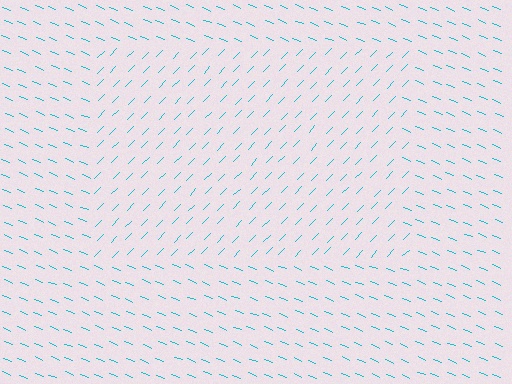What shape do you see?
I see a rectangle.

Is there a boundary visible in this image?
Yes, there is a texture boundary formed by a change in line orientation.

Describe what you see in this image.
The image is filled with small cyan line segments. A rectangle region in the image has lines oriented differently from the surrounding lines, creating a visible texture boundary.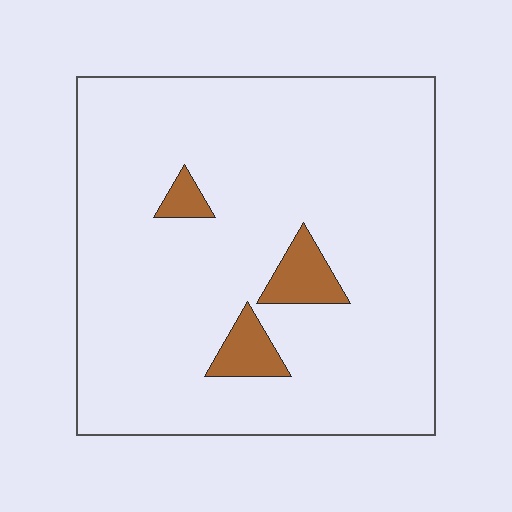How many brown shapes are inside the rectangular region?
3.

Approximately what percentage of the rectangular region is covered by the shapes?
Approximately 5%.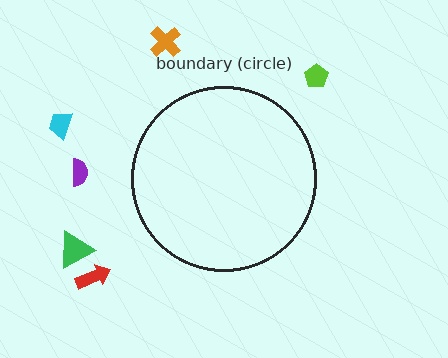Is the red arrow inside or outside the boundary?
Outside.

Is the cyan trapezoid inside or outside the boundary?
Outside.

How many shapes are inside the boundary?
0 inside, 6 outside.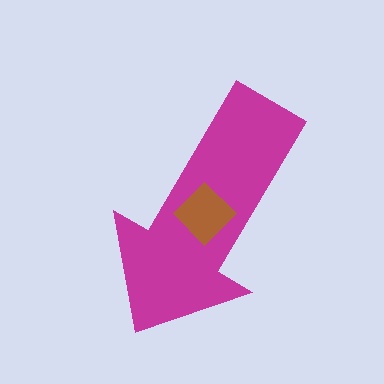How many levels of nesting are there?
2.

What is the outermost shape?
The magenta arrow.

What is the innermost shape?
The brown diamond.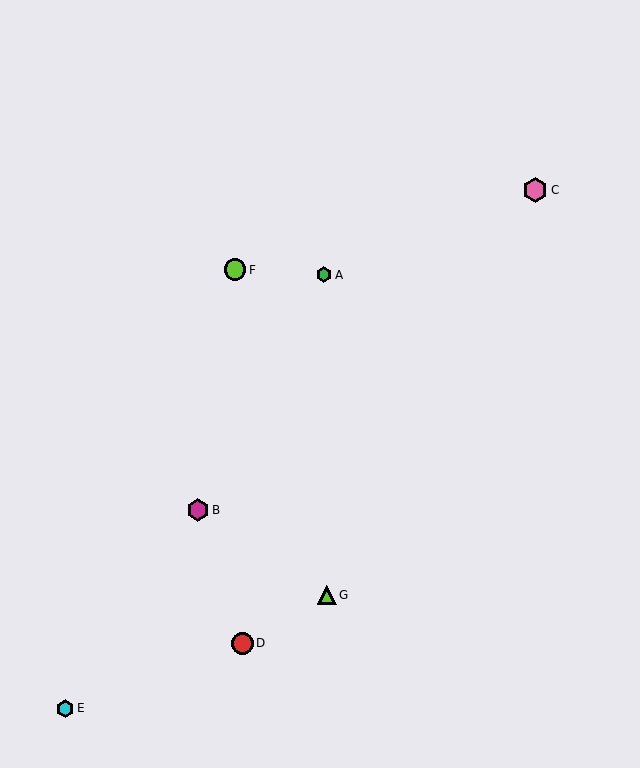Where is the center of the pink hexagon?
The center of the pink hexagon is at (535, 190).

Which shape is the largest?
The pink hexagon (labeled C) is the largest.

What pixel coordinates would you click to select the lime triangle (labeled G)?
Click at (327, 595) to select the lime triangle G.